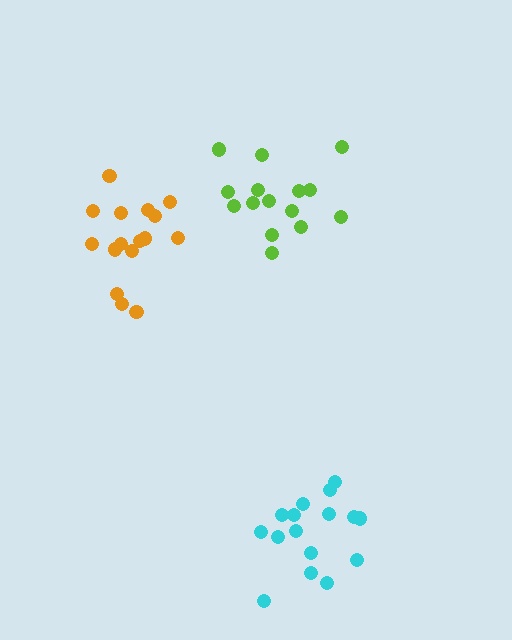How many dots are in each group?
Group 1: 16 dots, Group 2: 15 dots, Group 3: 16 dots (47 total).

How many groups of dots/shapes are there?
There are 3 groups.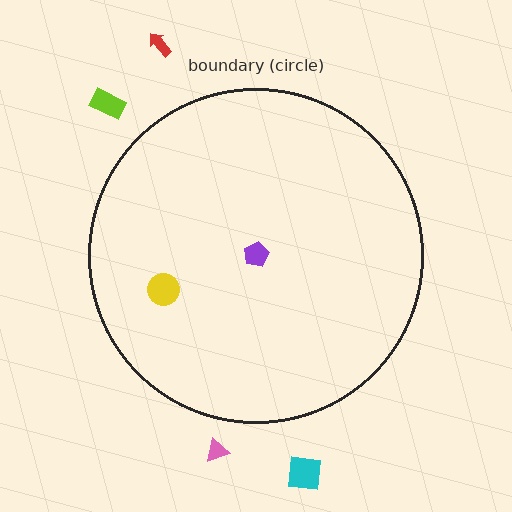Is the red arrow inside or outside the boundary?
Outside.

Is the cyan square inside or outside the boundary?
Outside.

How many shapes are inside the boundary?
2 inside, 4 outside.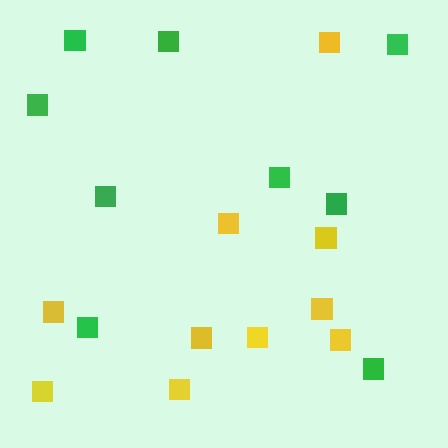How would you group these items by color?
There are 2 groups: one group of yellow squares (10) and one group of green squares (9).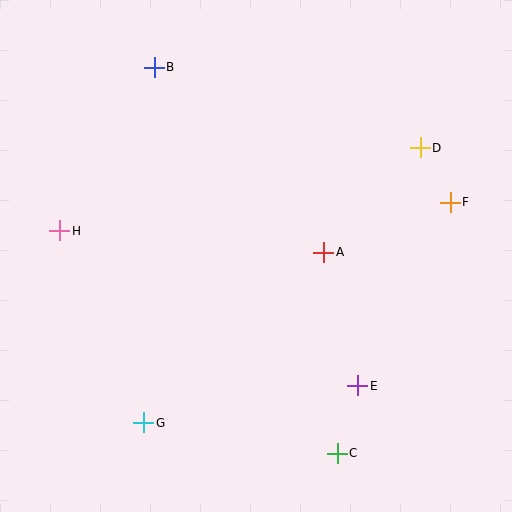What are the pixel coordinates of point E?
Point E is at (358, 386).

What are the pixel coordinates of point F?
Point F is at (450, 202).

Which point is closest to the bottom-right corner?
Point C is closest to the bottom-right corner.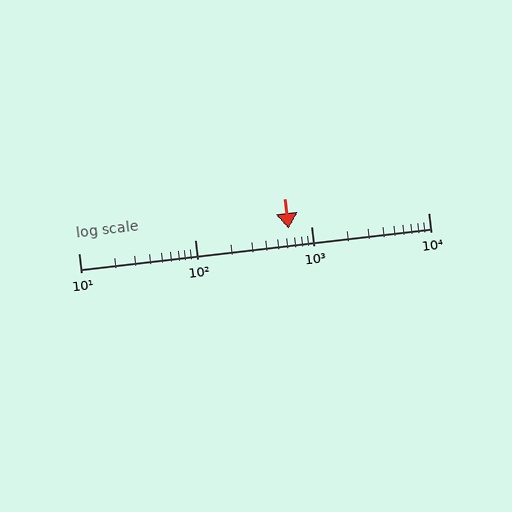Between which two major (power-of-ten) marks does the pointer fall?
The pointer is between 100 and 1000.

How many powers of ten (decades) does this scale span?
The scale spans 3 decades, from 10 to 10000.